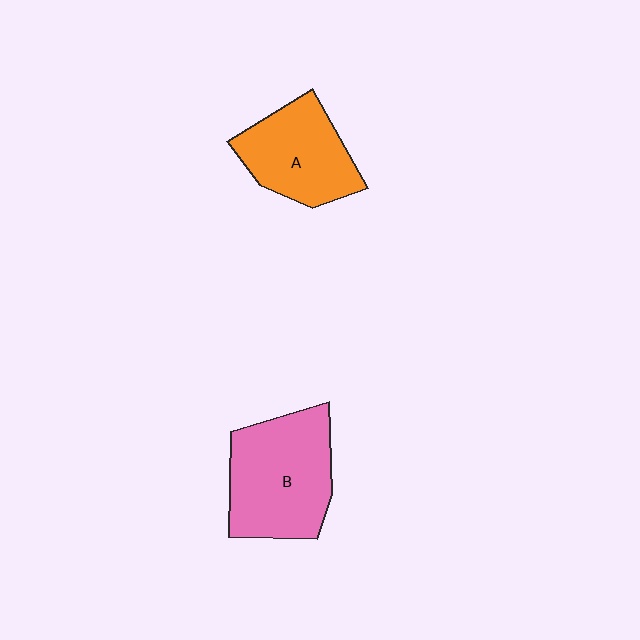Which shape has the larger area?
Shape B (pink).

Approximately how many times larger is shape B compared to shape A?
Approximately 1.3 times.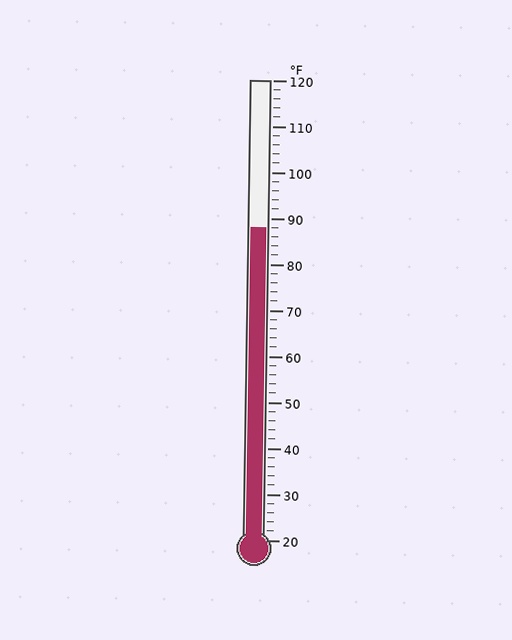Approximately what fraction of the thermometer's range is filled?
The thermometer is filled to approximately 70% of its range.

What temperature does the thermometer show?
The thermometer shows approximately 88°F.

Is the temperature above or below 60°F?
The temperature is above 60°F.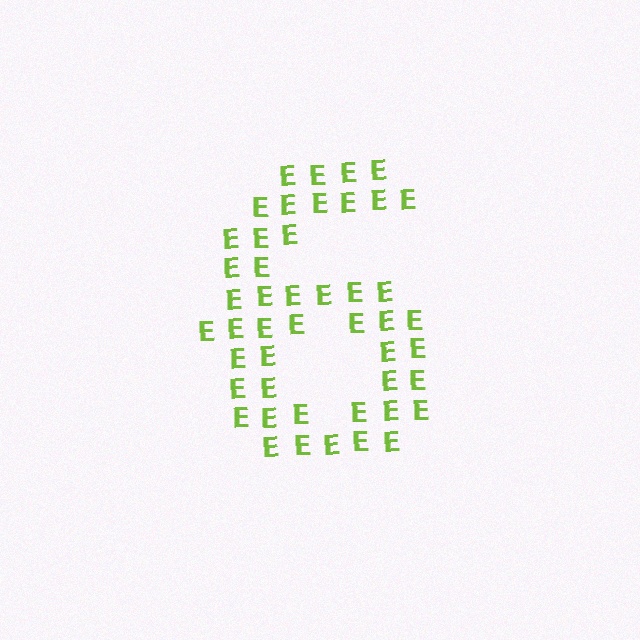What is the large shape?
The large shape is the digit 6.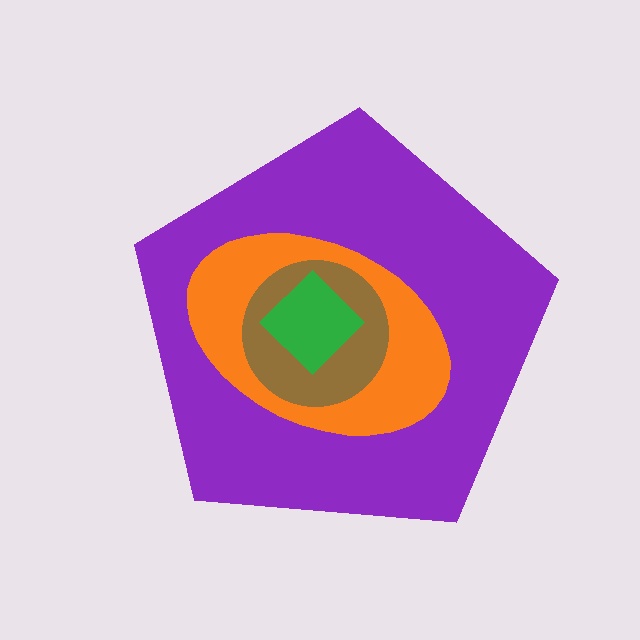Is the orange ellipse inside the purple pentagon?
Yes.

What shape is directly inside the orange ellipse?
The brown circle.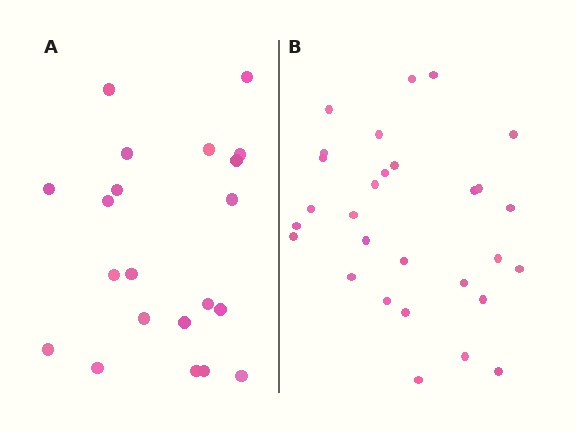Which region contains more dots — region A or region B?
Region B (the right region) has more dots.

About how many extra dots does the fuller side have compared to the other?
Region B has roughly 8 or so more dots than region A.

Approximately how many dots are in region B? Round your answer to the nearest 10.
About 30 dots. (The exact count is 29, which rounds to 30.)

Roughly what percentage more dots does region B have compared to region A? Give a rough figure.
About 40% more.